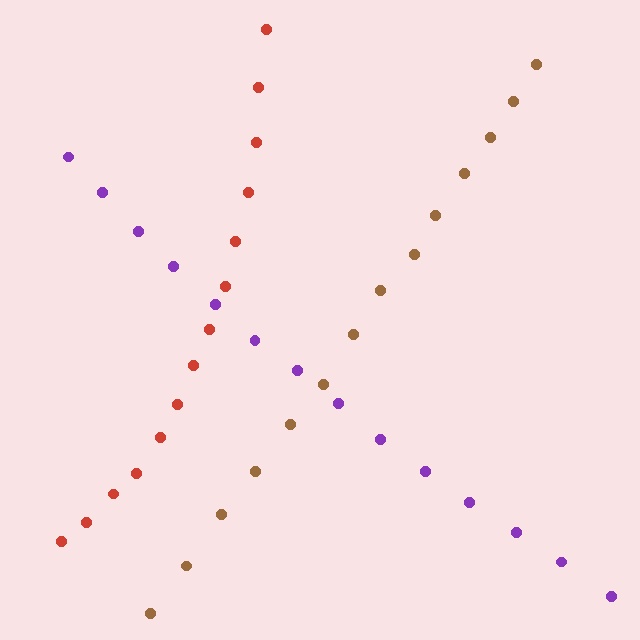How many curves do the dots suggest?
There are 3 distinct paths.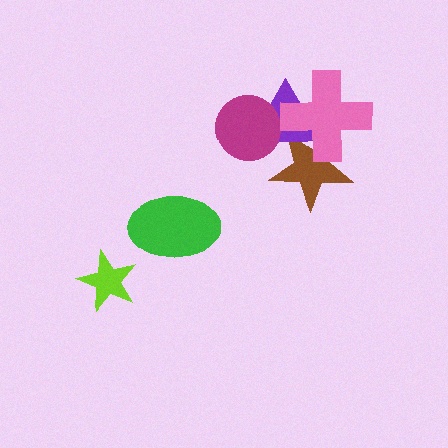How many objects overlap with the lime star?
0 objects overlap with the lime star.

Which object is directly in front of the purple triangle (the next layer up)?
The magenta circle is directly in front of the purple triangle.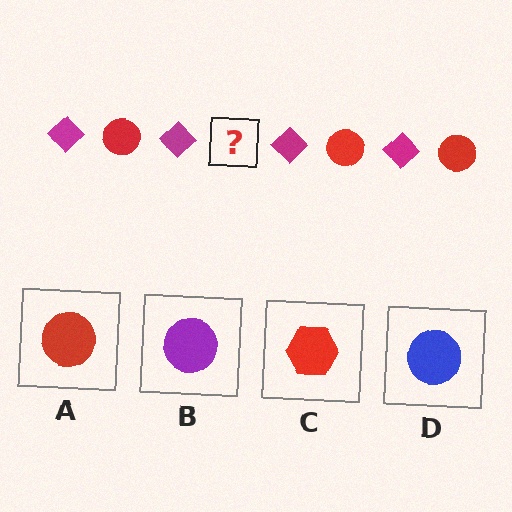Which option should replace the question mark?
Option A.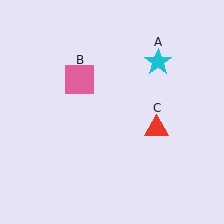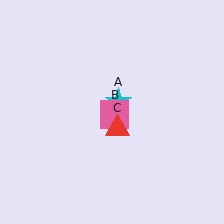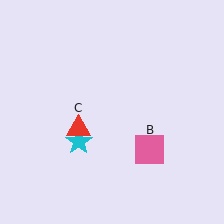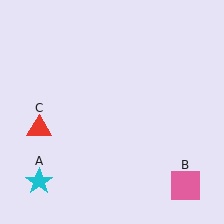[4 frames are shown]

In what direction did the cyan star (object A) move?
The cyan star (object A) moved down and to the left.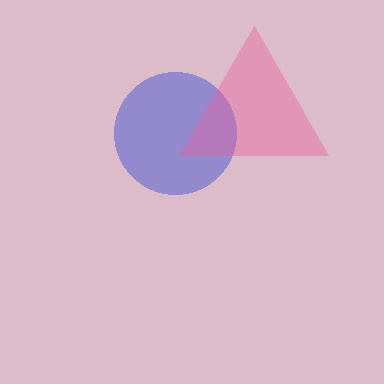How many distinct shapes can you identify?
There are 2 distinct shapes: a blue circle, a pink triangle.